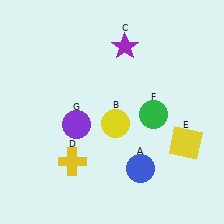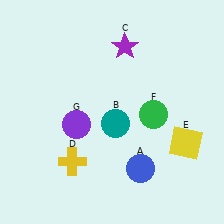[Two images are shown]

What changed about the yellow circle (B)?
In Image 1, B is yellow. In Image 2, it changed to teal.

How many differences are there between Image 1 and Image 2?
There is 1 difference between the two images.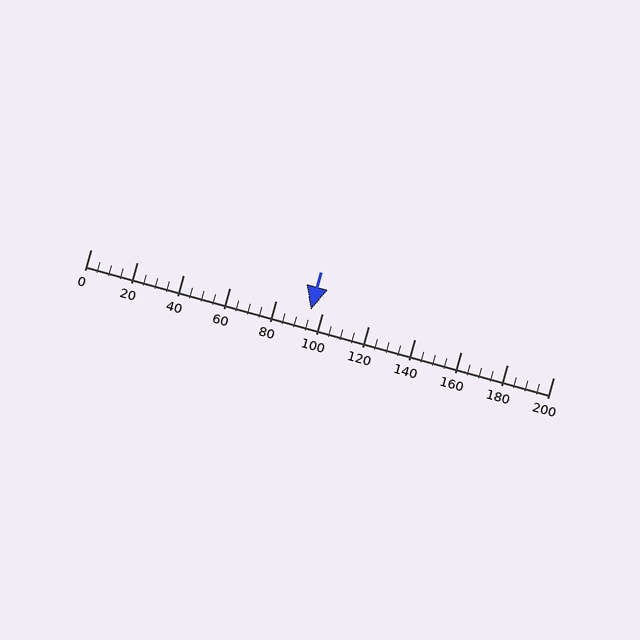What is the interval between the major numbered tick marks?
The major tick marks are spaced 20 units apart.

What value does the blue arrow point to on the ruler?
The blue arrow points to approximately 95.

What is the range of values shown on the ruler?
The ruler shows values from 0 to 200.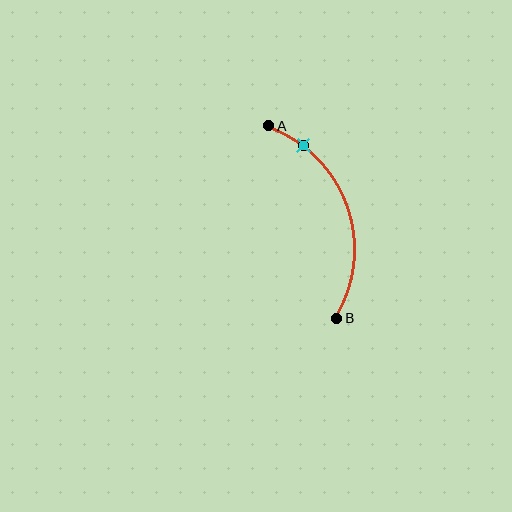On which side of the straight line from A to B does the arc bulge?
The arc bulges to the right of the straight line connecting A and B.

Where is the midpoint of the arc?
The arc midpoint is the point on the curve farthest from the straight line joining A and B. It sits to the right of that line.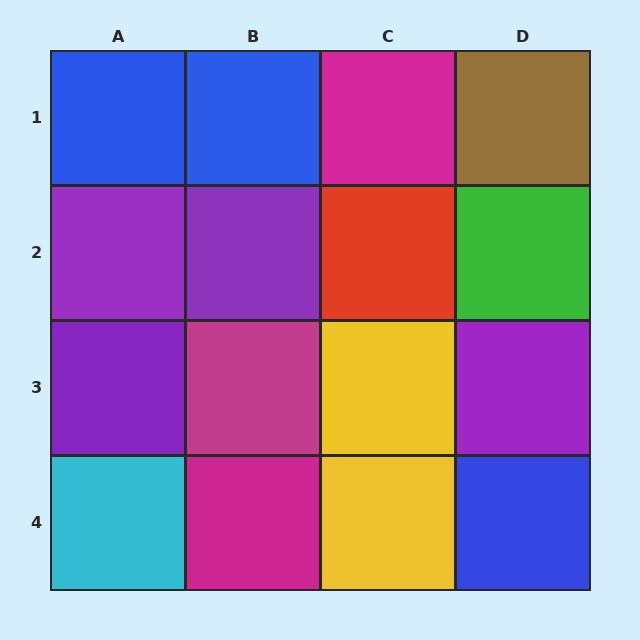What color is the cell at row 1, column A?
Blue.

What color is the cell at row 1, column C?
Magenta.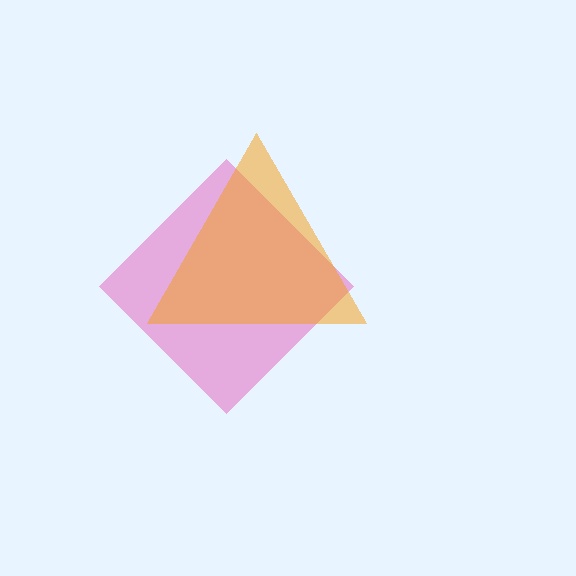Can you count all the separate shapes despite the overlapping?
Yes, there are 2 separate shapes.